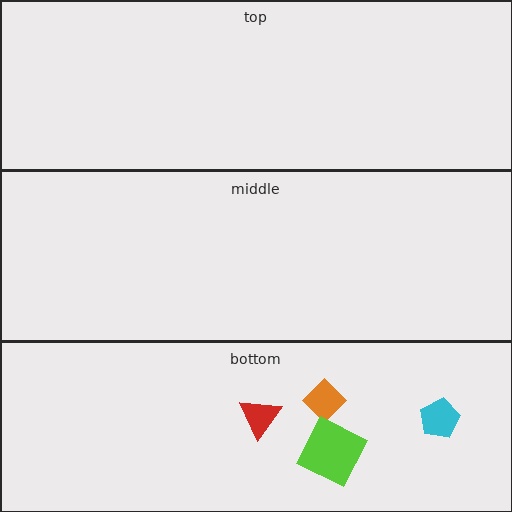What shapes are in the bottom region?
The orange diamond, the red triangle, the cyan pentagon, the lime square.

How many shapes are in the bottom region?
4.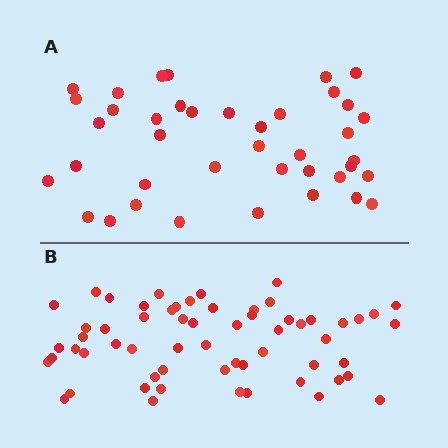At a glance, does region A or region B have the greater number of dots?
Region B (the bottom region) has more dots.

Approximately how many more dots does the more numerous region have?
Region B has approximately 20 more dots than region A.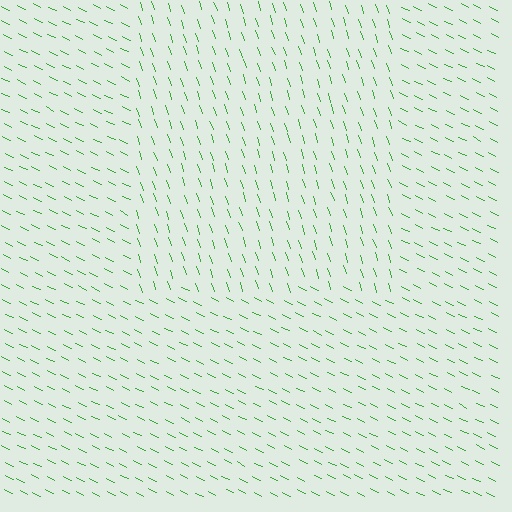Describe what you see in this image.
The image is filled with small green line segments. A rectangle region in the image has lines oriented differently from the surrounding lines, creating a visible texture boundary.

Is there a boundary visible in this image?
Yes, there is a texture boundary formed by a change in line orientation.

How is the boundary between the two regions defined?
The boundary is defined purely by a change in line orientation (approximately 45 degrees difference). All lines are the same color and thickness.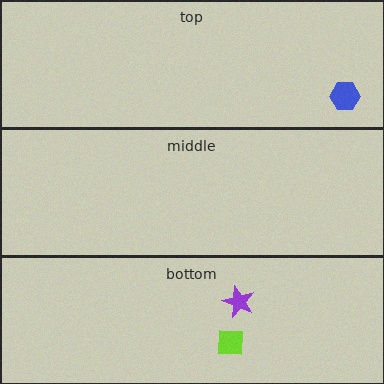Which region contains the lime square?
The bottom region.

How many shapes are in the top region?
1.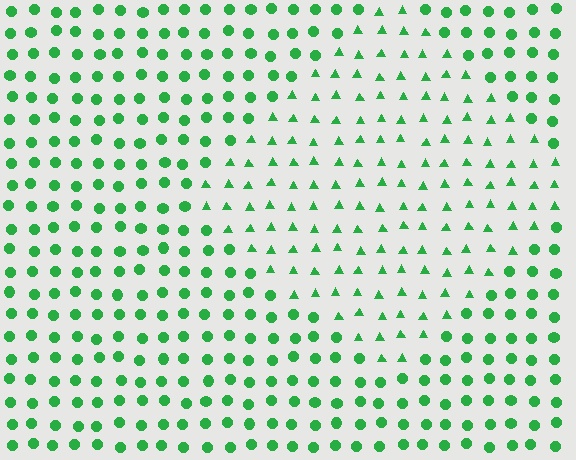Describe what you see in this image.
The image is filled with small green elements arranged in a uniform grid. A diamond-shaped region contains triangles, while the surrounding area contains circles. The boundary is defined purely by the change in element shape.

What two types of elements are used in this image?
The image uses triangles inside the diamond region and circles outside it.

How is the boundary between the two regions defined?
The boundary is defined by a change in element shape: triangles inside vs. circles outside. All elements share the same color and spacing.